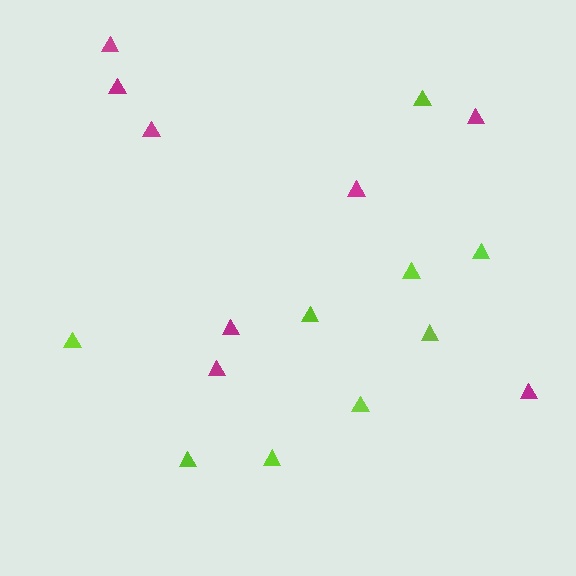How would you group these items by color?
There are 2 groups: one group of lime triangles (9) and one group of magenta triangles (8).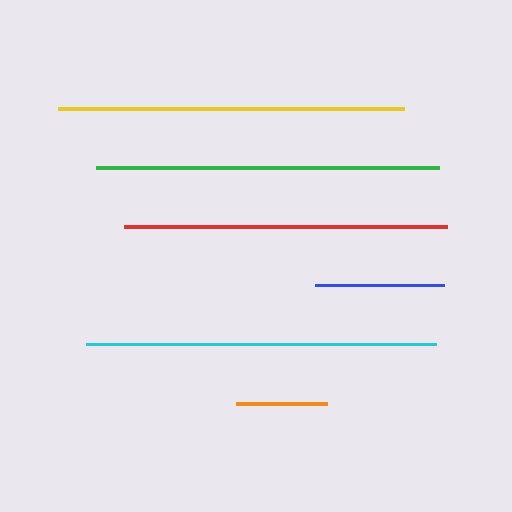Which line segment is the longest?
The cyan line is the longest at approximately 350 pixels.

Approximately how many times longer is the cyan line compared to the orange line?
The cyan line is approximately 3.9 times the length of the orange line.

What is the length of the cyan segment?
The cyan segment is approximately 350 pixels long.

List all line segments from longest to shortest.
From longest to shortest: cyan, yellow, green, red, blue, orange.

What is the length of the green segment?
The green segment is approximately 343 pixels long.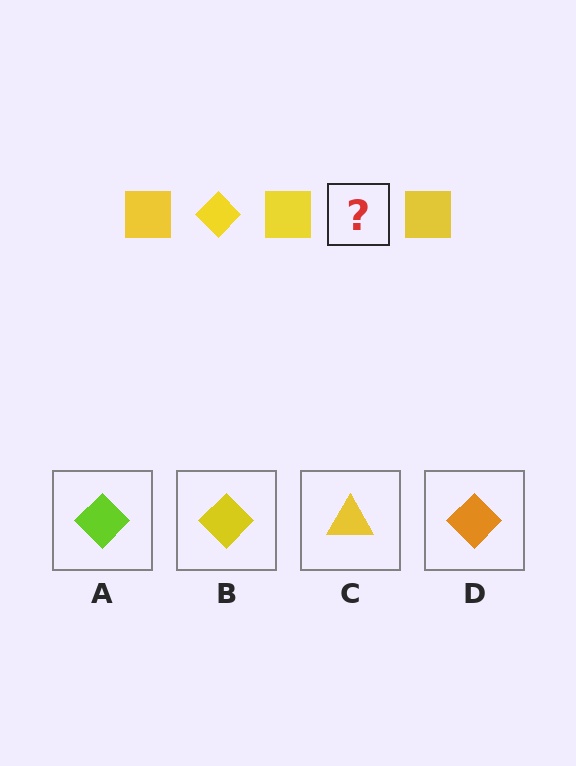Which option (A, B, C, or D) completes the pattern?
B.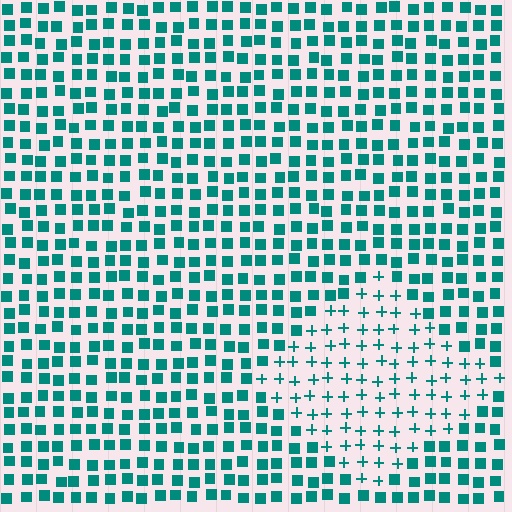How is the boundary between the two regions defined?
The boundary is defined by a change in element shape: plus signs inside vs. squares outside. All elements share the same color and spacing.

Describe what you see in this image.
The image is filled with small teal elements arranged in a uniform grid. A diamond-shaped region contains plus signs, while the surrounding area contains squares. The boundary is defined purely by the change in element shape.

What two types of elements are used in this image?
The image uses plus signs inside the diamond region and squares outside it.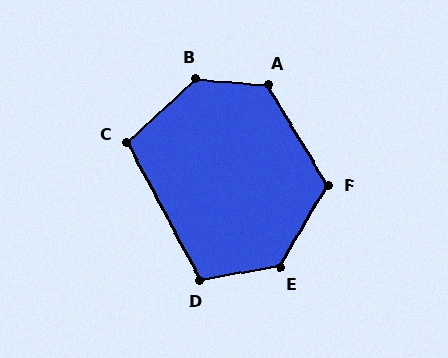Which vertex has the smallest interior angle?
C, at approximately 105 degrees.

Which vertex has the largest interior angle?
B, at approximately 133 degrees.